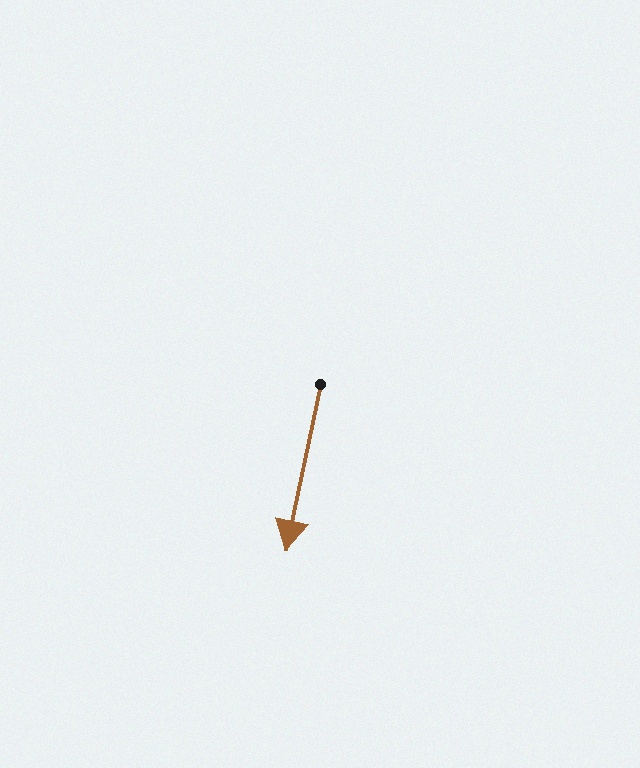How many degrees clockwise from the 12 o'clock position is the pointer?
Approximately 192 degrees.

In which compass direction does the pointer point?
South.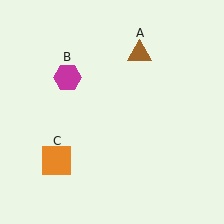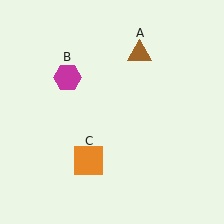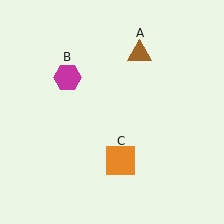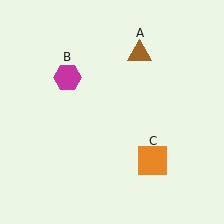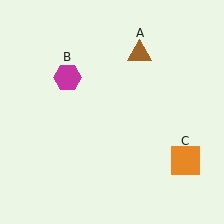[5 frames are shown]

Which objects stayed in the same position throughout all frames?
Brown triangle (object A) and magenta hexagon (object B) remained stationary.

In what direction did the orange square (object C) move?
The orange square (object C) moved right.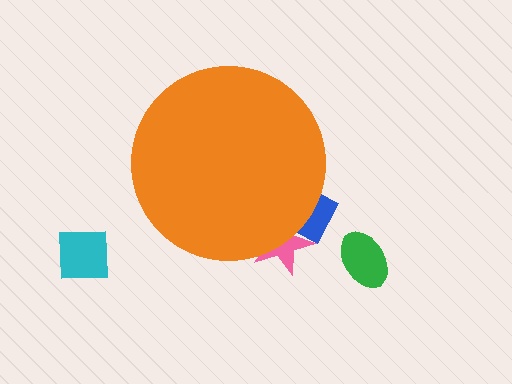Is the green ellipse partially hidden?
No, the green ellipse is fully visible.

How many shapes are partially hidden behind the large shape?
2 shapes are partially hidden.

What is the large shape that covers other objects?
An orange circle.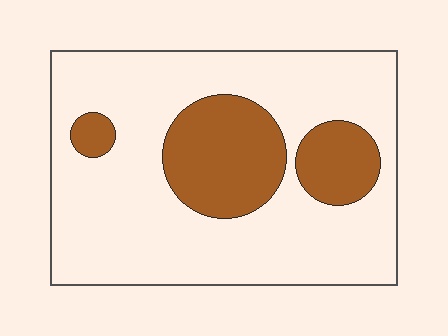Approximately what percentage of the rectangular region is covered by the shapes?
Approximately 25%.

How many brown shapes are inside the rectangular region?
3.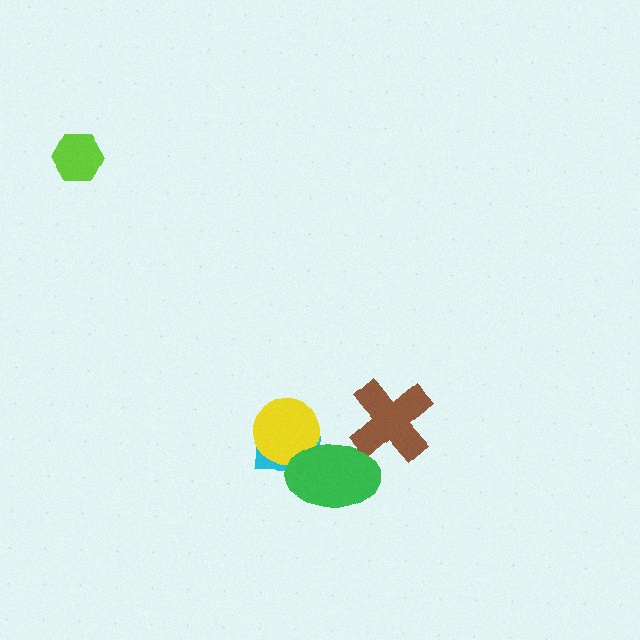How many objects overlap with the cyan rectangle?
2 objects overlap with the cyan rectangle.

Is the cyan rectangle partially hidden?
Yes, it is partially covered by another shape.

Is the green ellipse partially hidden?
No, no other shape covers it.